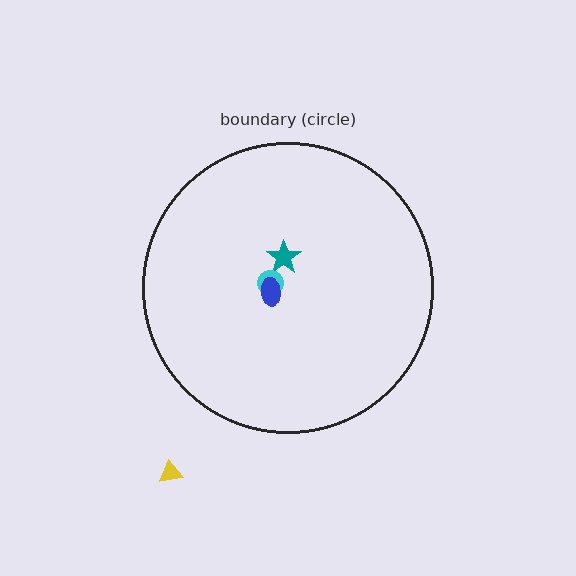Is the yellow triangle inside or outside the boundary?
Outside.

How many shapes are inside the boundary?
3 inside, 1 outside.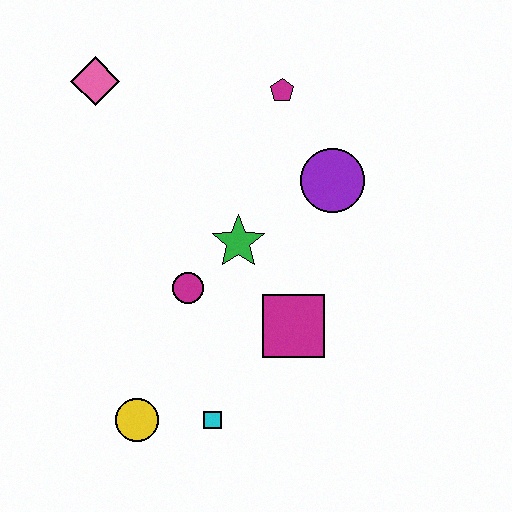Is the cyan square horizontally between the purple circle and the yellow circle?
Yes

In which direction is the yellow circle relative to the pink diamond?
The yellow circle is below the pink diamond.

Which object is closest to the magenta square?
The green star is closest to the magenta square.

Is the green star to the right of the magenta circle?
Yes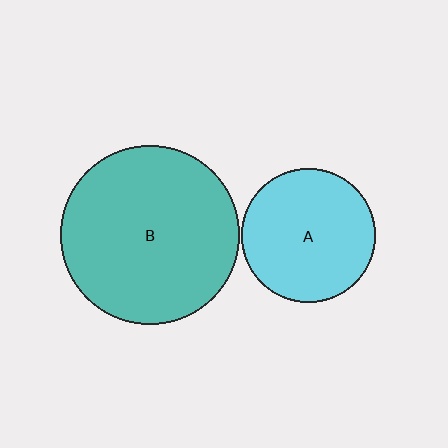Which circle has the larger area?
Circle B (teal).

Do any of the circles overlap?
No, none of the circles overlap.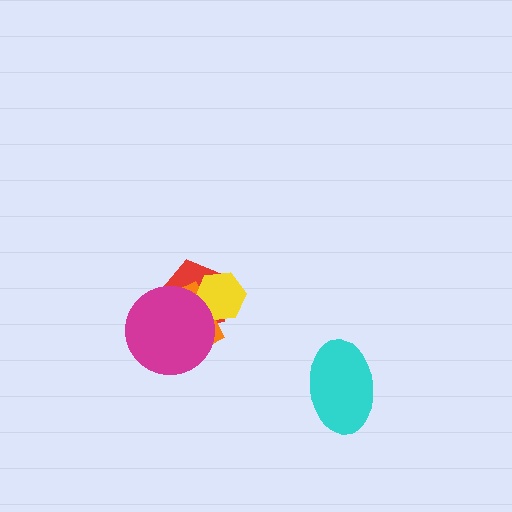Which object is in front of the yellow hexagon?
The magenta circle is in front of the yellow hexagon.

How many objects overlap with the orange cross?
3 objects overlap with the orange cross.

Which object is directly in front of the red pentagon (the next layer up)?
The orange cross is directly in front of the red pentagon.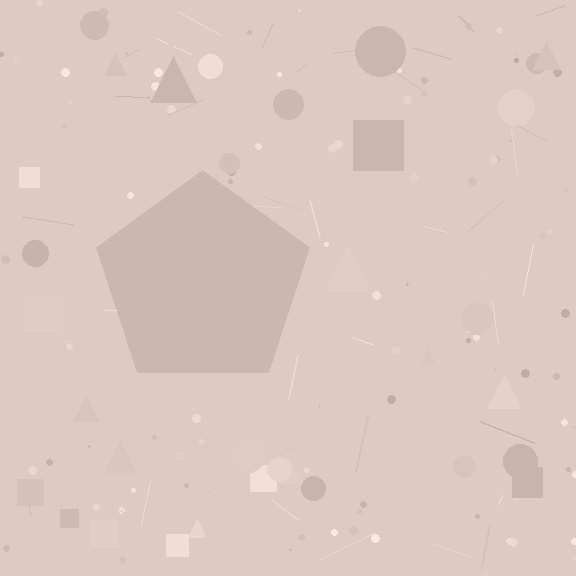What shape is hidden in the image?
A pentagon is hidden in the image.